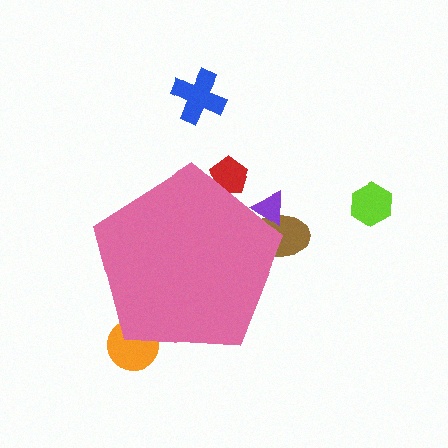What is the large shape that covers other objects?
A pink pentagon.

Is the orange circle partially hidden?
Yes, the orange circle is partially hidden behind the pink pentagon.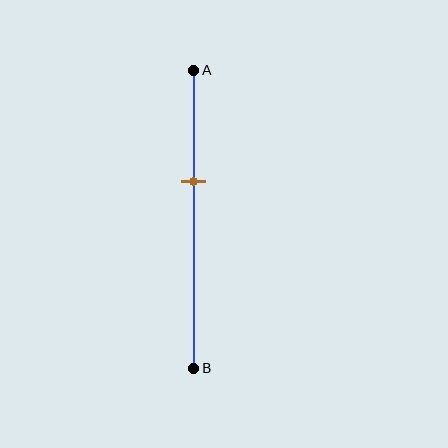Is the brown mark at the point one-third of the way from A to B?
No, the mark is at about 35% from A, not at the 33% one-third point.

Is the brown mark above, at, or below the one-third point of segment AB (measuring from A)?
The brown mark is below the one-third point of segment AB.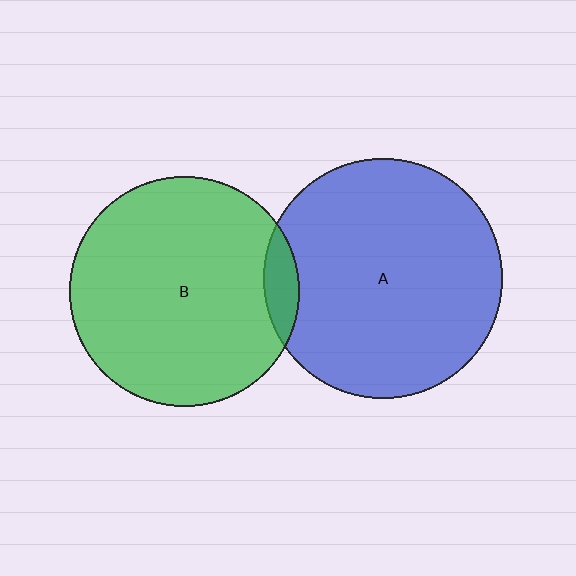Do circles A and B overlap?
Yes.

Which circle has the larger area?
Circle A (blue).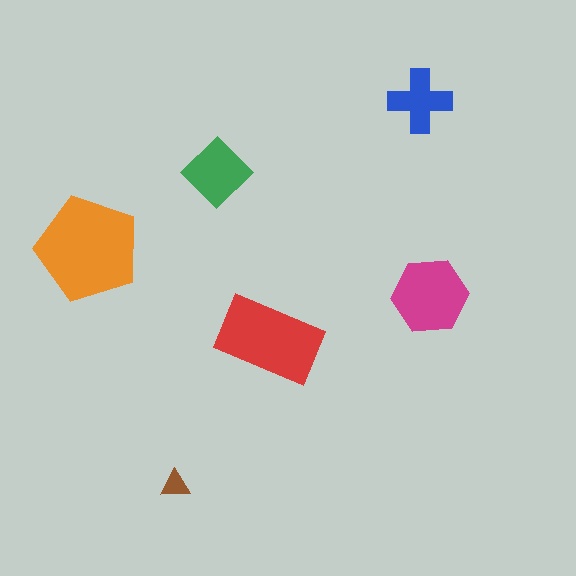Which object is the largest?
The orange pentagon.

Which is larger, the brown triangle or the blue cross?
The blue cross.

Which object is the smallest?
The brown triangle.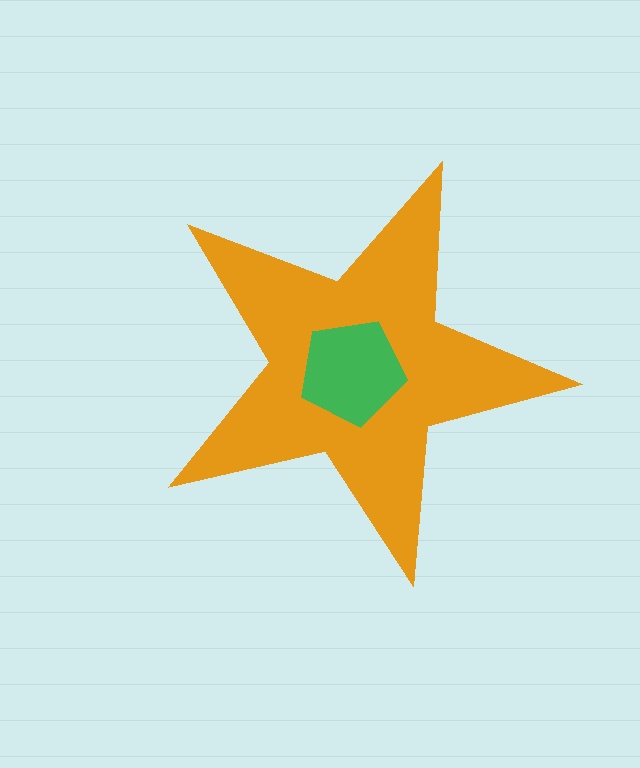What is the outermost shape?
The orange star.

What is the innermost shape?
The green pentagon.